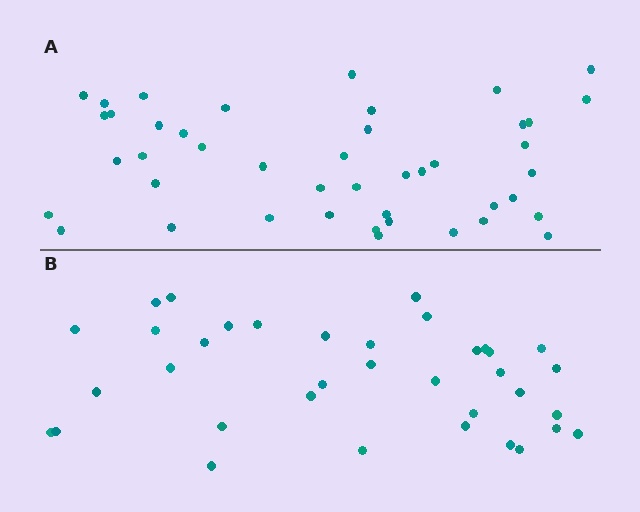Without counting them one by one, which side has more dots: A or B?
Region A (the top region) has more dots.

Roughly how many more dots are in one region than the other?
Region A has roughly 8 or so more dots than region B.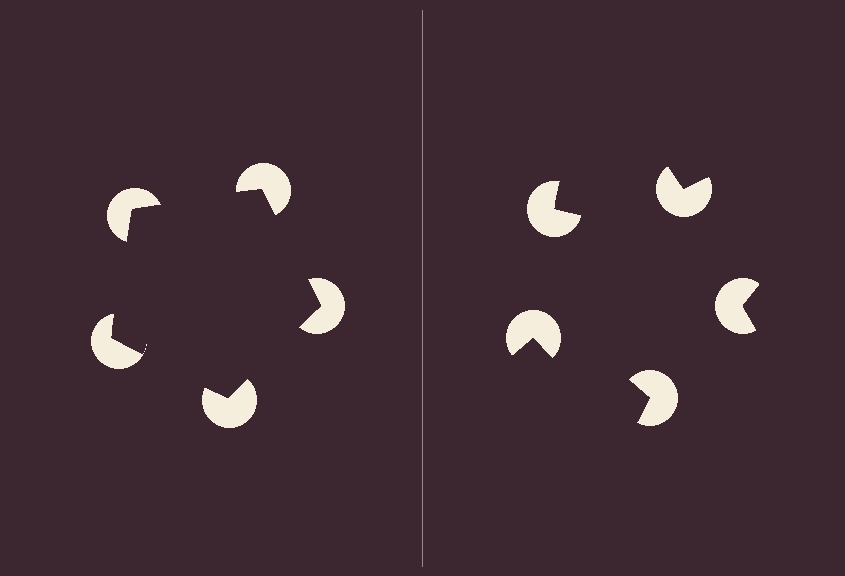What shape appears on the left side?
An illusory pentagon.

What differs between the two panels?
The pac-man discs are positioned identically on both sides; only the wedge orientations differ. On the left they align to a pentagon; on the right they are misaligned.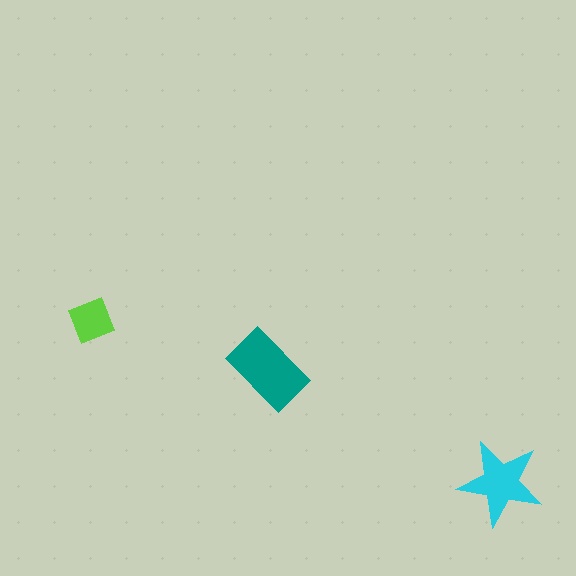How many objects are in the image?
There are 3 objects in the image.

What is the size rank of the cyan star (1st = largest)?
2nd.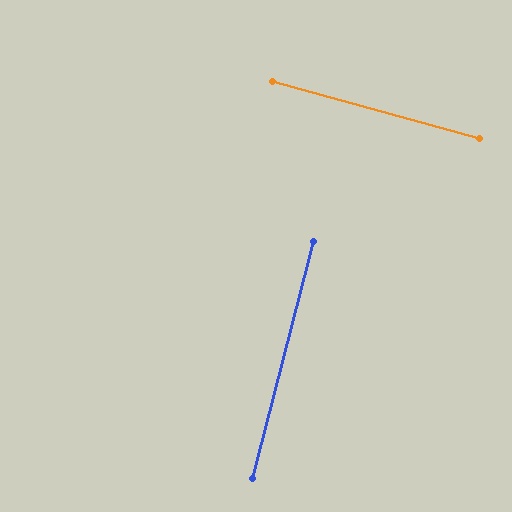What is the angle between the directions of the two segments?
Approximately 89 degrees.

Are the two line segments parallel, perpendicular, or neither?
Perpendicular — they meet at approximately 89°.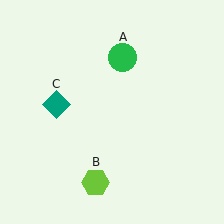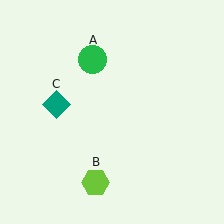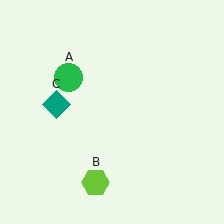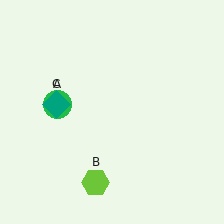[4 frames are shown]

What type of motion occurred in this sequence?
The green circle (object A) rotated counterclockwise around the center of the scene.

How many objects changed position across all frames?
1 object changed position: green circle (object A).